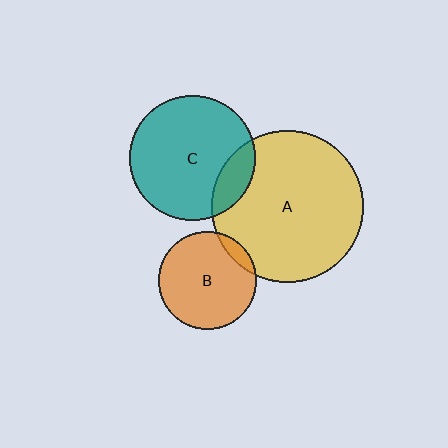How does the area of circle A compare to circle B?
Approximately 2.4 times.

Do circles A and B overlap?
Yes.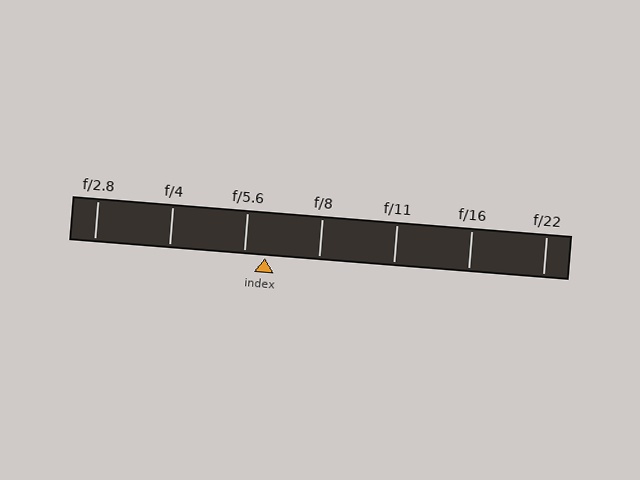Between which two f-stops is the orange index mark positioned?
The index mark is between f/5.6 and f/8.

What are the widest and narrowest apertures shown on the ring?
The widest aperture shown is f/2.8 and the narrowest is f/22.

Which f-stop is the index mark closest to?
The index mark is closest to f/5.6.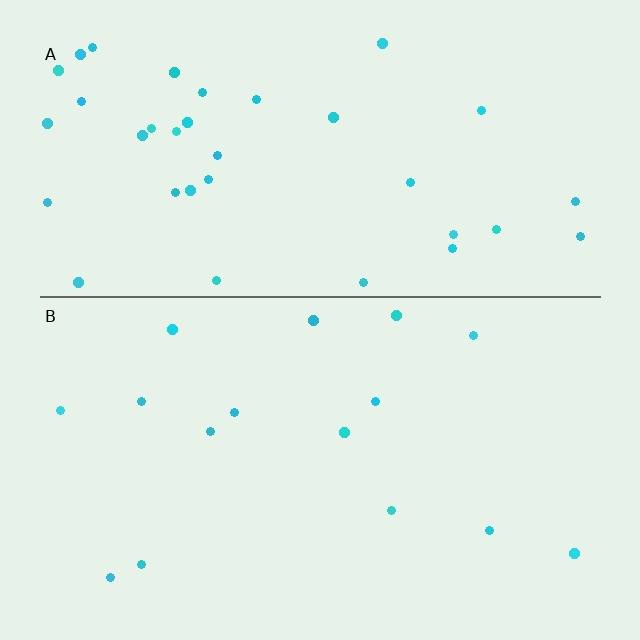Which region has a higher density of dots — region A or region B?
A (the top).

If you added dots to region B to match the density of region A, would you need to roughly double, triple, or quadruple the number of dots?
Approximately double.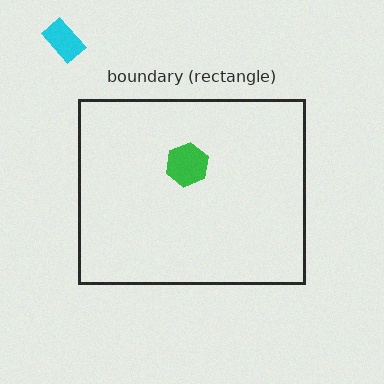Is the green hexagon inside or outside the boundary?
Inside.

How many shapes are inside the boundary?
1 inside, 1 outside.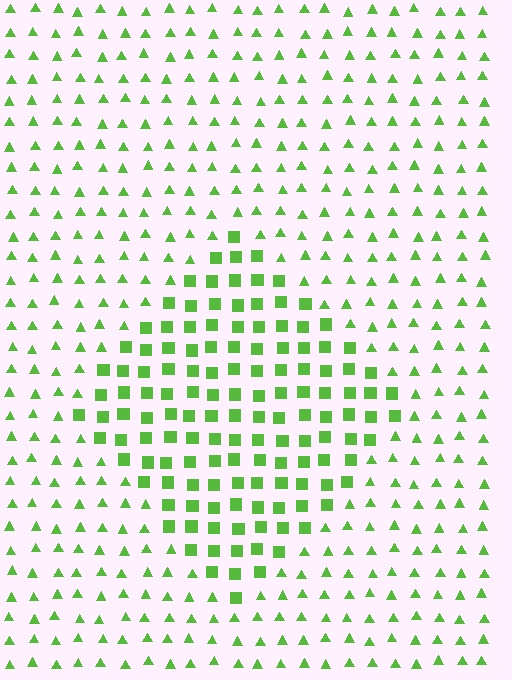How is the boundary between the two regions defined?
The boundary is defined by a change in element shape: squares inside vs. triangles outside. All elements share the same color and spacing.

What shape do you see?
I see a diamond.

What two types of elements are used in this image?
The image uses squares inside the diamond region and triangles outside it.